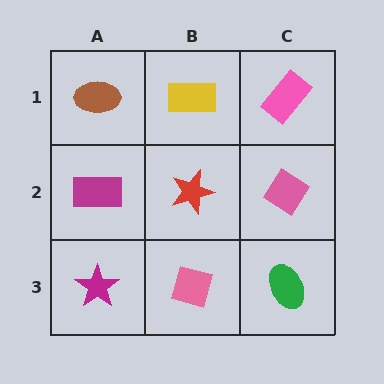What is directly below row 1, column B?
A red star.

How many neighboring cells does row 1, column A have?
2.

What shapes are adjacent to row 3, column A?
A magenta rectangle (row 2, column A), a pink square (row 3, column B).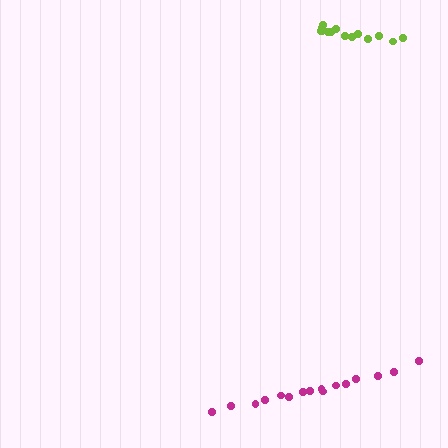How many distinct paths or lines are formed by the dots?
There are 2 distinct paths.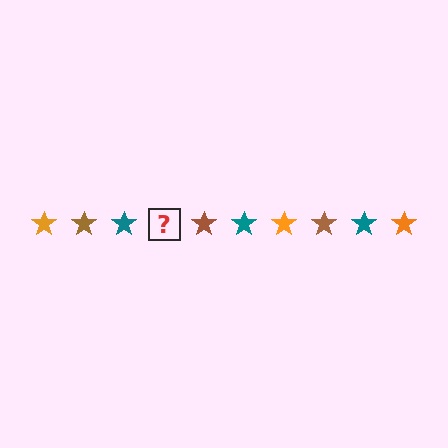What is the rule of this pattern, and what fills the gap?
The rule is that the pattern cycles through orange, brown, teal stars. The gap should be filled with an orange star.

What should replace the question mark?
The question mark should be replaced with an orange star.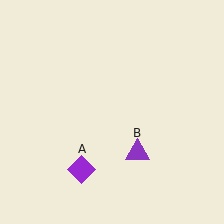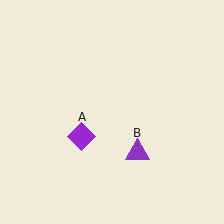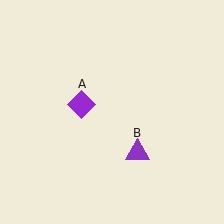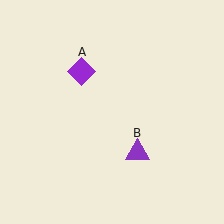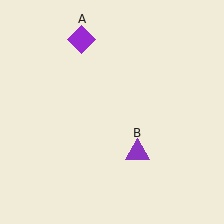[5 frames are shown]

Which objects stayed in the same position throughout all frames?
Purple triangle (object B) remained stationary.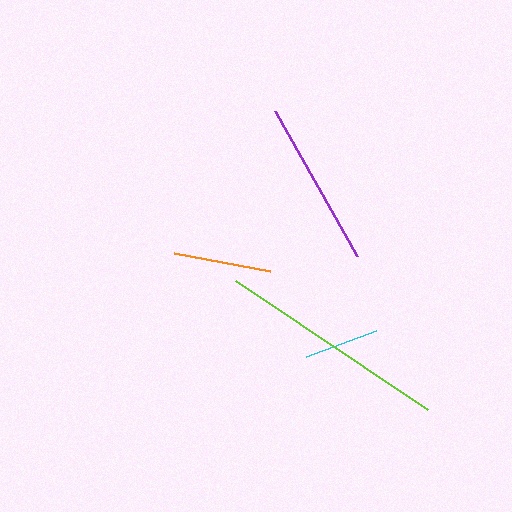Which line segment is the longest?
The lime line is the longest at approximately 231 pixels.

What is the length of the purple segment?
The purple segment is approximately 166 pixels long.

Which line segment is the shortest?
The cyan line is the shortest at approximately 75 pixels.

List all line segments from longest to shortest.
From longest to shortest: lime, purple, orange, cyan.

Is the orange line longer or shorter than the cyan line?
The orange line is longer than the cyan line.